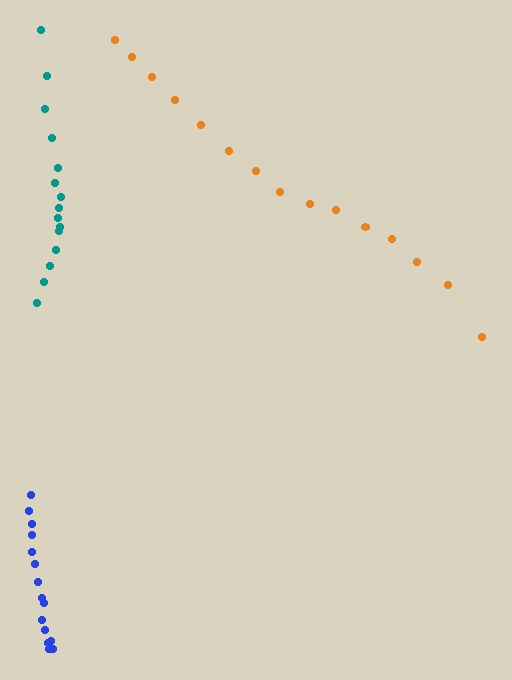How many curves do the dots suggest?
There are 3 distinct paths.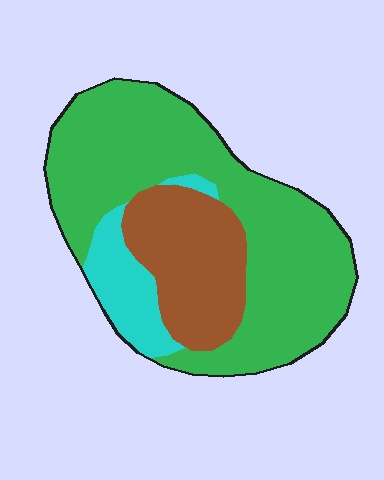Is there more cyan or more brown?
Brown.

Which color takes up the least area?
Cyan, at roughly 10%.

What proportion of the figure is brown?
Brown takes up about one quarter (1/4) of the figure.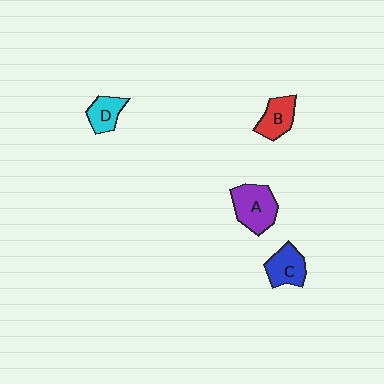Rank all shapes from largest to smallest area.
From largest to smallest: A (purple), C (blue), B (red), D (cyan).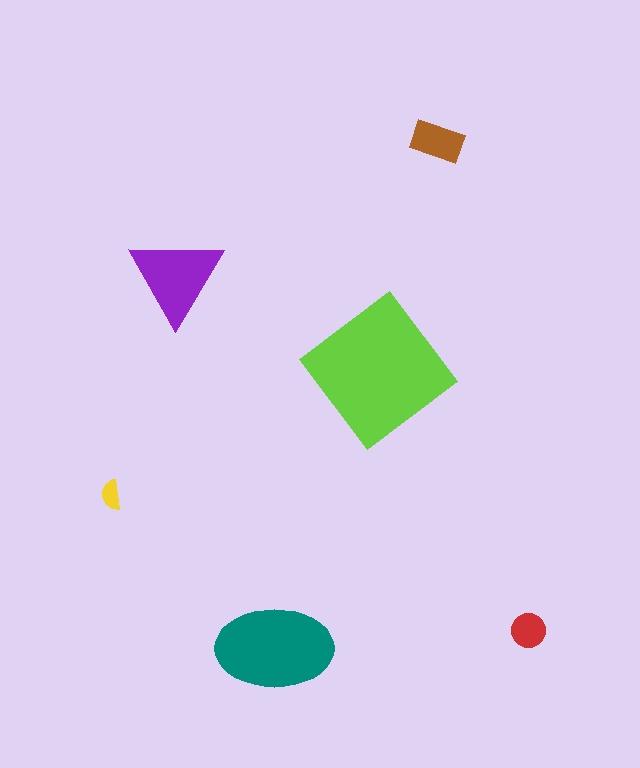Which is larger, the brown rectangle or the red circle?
The brown rectangle.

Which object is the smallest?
The yellow semicircle.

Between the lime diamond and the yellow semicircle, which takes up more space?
The lime diamond.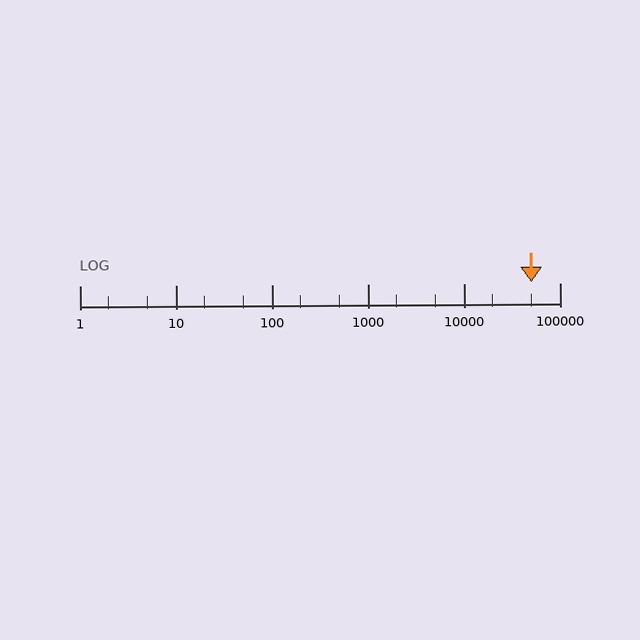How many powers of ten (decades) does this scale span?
The scale spans 5 decades, from 1 to 100000.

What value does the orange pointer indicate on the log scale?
The pointer indicates approximately 50000.